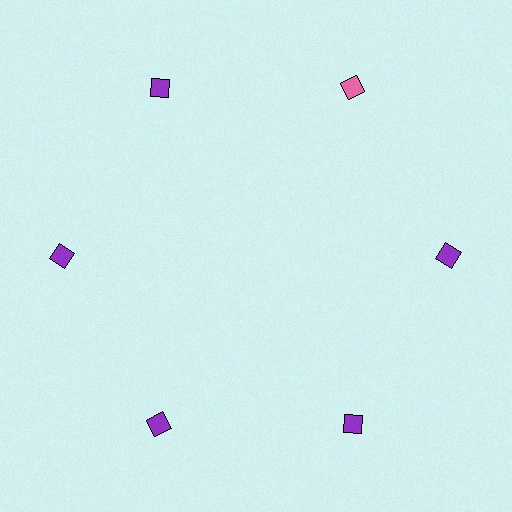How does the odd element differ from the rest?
It has a different color: pink instead of purple.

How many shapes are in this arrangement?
There are 6 shapes arranged in a ring pattern.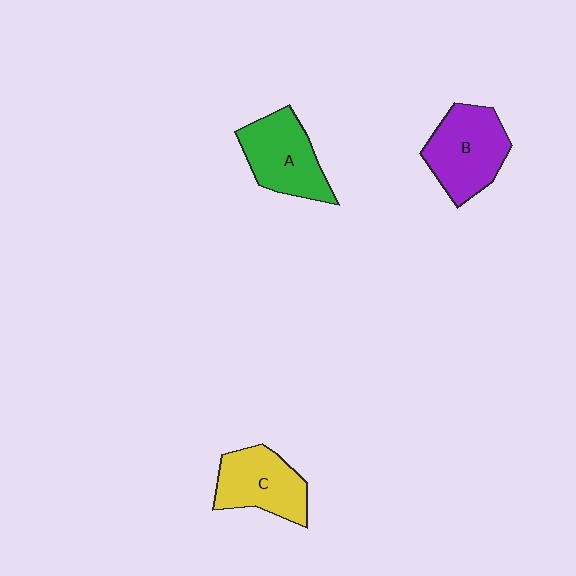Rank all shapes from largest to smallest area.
From largest to smallest: B (purple), A (green), C (yellow).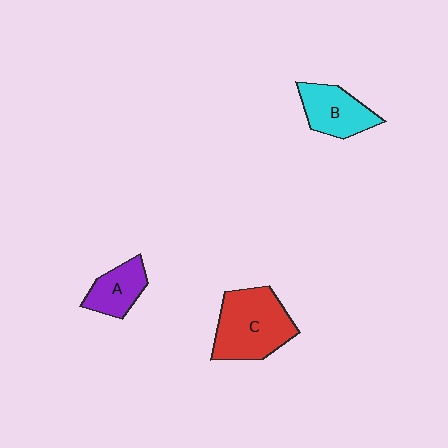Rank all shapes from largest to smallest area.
From largest to smallest: C (red), B (cyan), A (purple).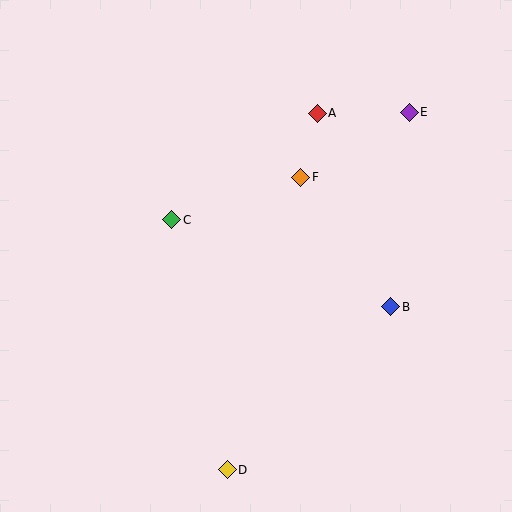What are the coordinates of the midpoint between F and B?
The midpoint between F and B is at (346, 242).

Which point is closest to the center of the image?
Point F at (301, 177) is closest to the center.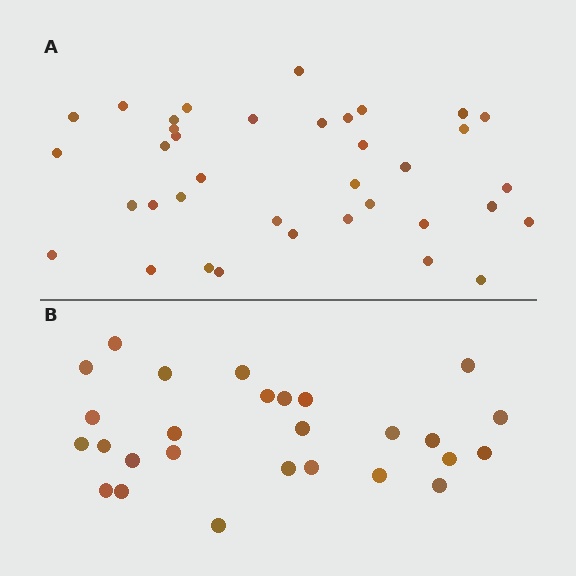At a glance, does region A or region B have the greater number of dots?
Region A (the top region) has more dots.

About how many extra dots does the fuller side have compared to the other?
Region A has roughly 10 or so more dots than region B.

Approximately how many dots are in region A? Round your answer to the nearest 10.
About 40 dots. (The exact count is 37, which rounds to 40.)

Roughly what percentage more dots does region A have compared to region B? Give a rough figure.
About 35% more.